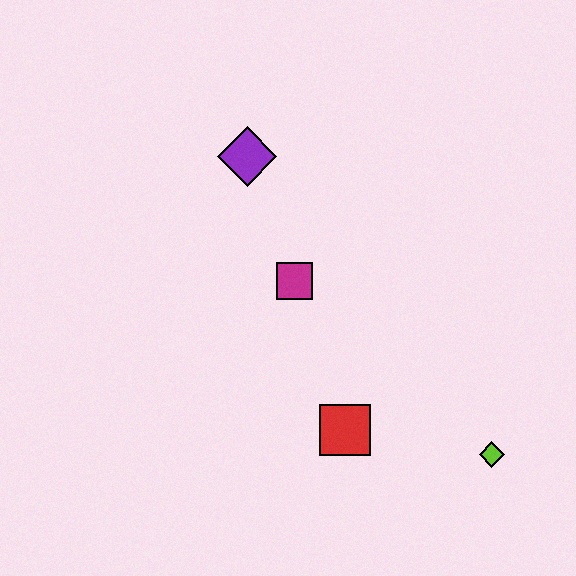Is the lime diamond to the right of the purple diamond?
Yes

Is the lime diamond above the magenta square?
No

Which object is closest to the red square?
The lime diamond is closest to the red square.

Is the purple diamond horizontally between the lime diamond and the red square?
No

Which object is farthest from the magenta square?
The lime diamond is farthest from the magenta square.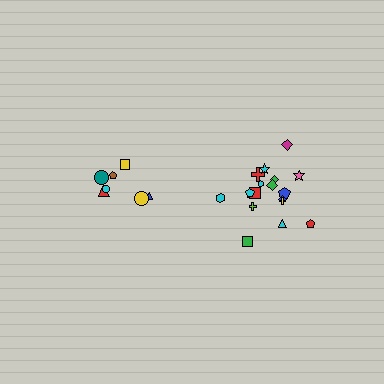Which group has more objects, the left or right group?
The right group.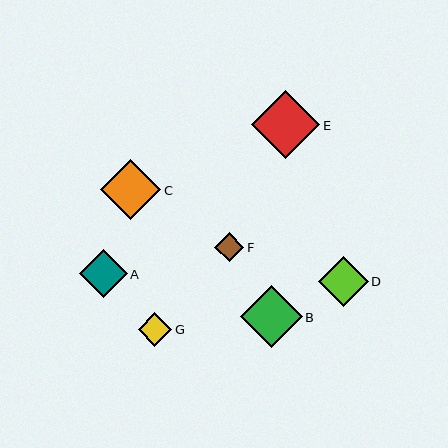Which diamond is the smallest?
Diamond F is the smallest with a size of approximately 29 pixels.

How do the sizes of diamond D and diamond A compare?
Diamond D and diamond A are approximately the same size.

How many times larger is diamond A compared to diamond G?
Diamond A is approximately 1.4 times the size of diamond G.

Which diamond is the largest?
Diamond E is the largest with a size of approximately 68 pixels.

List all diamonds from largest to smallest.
From largest to smallest: E, B, C, D, A, G, F.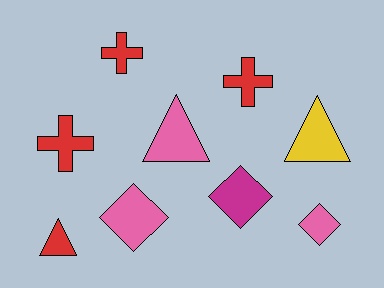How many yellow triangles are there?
There is 1 yellow triangle.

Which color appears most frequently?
Red, with 4 objects.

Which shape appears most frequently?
Cross, with 3 objects.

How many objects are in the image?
There are 9 objects.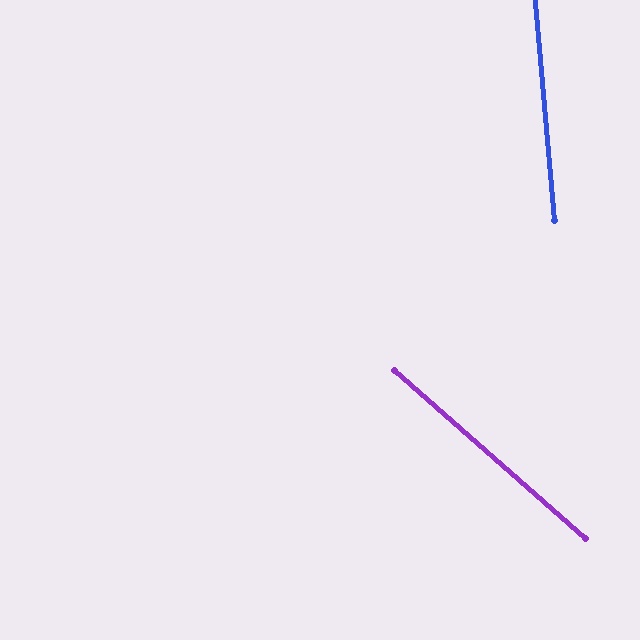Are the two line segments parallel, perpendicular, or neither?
Neither parallel nor perpendicular — they differ by about 44°.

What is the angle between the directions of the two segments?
Approximately 44 degrees.